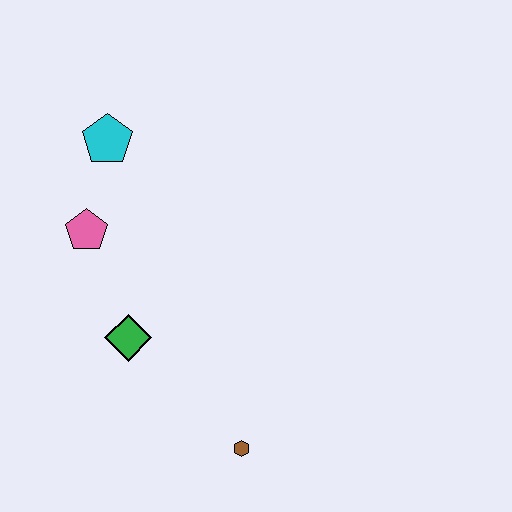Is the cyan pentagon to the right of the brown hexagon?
No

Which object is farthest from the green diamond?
The cyan pentagon is farthest from the green diamond.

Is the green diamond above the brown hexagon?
Yes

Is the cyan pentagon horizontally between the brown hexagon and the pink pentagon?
Yes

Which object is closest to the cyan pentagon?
The pink pentagon is closest to the cyan pentagon.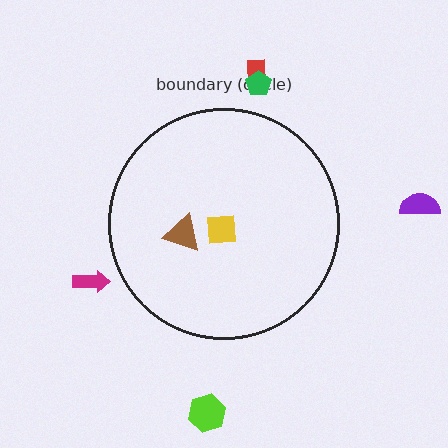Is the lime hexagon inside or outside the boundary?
Outside.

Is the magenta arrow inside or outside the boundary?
Outside.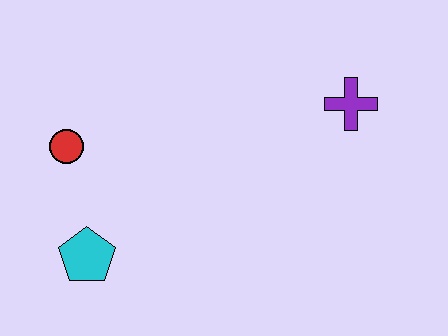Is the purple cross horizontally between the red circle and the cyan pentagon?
No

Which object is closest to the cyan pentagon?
The red circle is closest to the cyan pentagon.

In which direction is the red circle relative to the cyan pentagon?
The red circle is above the cyan pentagon.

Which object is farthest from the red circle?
The purple cross is farthest from the red circle.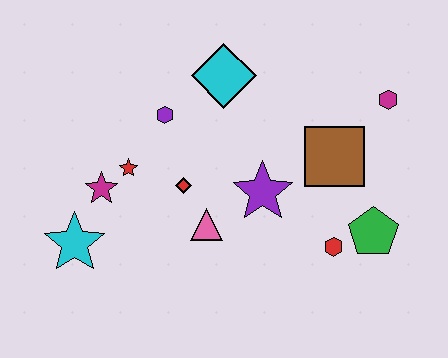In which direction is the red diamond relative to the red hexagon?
The red diamond is to the left of the red hexagon.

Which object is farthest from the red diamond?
The magenta hexagon is farthest from the red diamond.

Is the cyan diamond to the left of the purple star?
Yes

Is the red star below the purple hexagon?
Yes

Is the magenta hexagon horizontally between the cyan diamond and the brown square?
No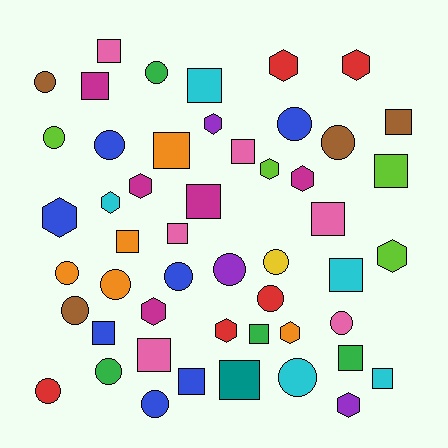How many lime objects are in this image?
There are 4 lime objects.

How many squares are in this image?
There are 19 squares.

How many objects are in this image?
There are 50 objects.